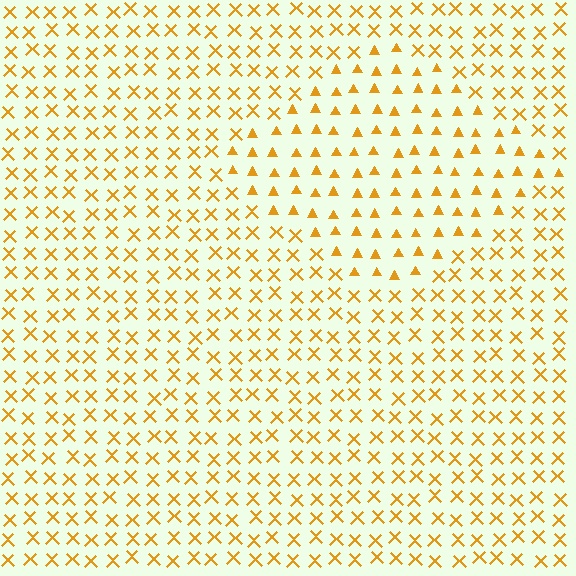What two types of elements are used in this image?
The image uses triangles inside the diamond region and X marks outside it.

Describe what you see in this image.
The image is filled with small orange elements arranged in a uniform grid. A diamond-shaped region contains triangles, while the surrounding area contains X marks. The boundary is defined purely by the change in element shape.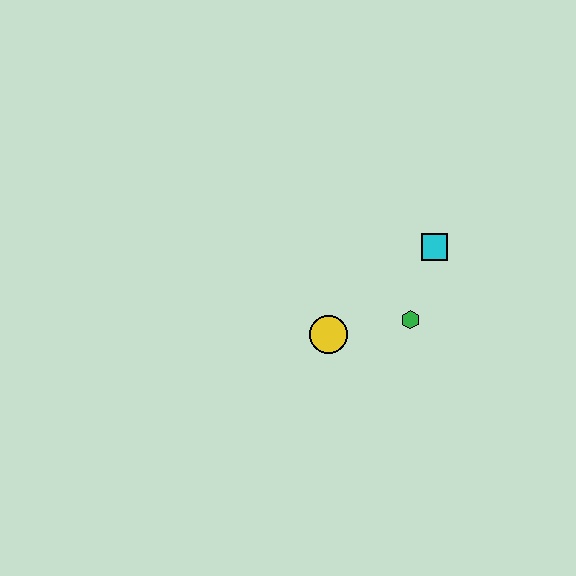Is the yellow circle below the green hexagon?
Yes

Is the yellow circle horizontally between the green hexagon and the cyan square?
No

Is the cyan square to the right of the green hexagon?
Yes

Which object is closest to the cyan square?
The green hexagon is closest to the cyan square.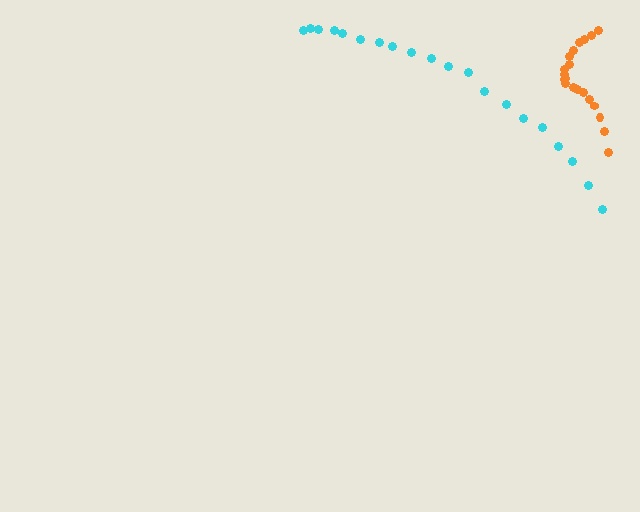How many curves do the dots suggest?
There are 2 distinct paths.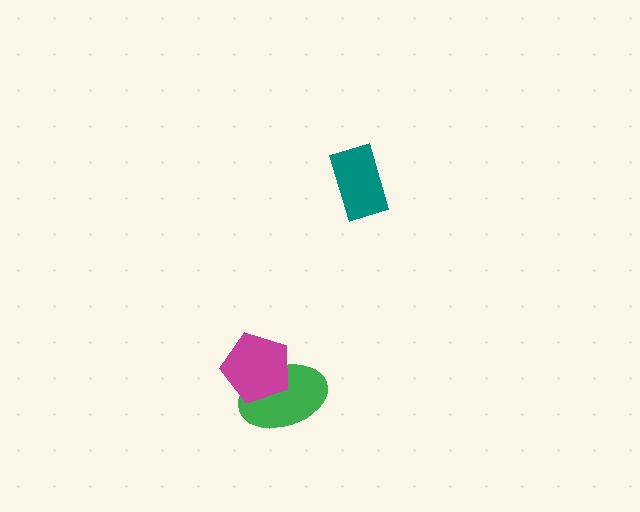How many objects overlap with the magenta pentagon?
1 object overlaps with the magenta pentagon.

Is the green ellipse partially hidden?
Yes, it is partially covered by another shape.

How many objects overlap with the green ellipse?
1 object overlaps with the green ellipse.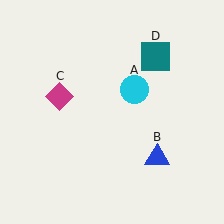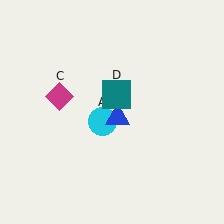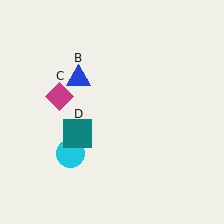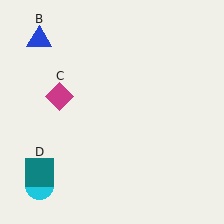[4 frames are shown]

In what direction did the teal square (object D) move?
The teal square (object D) moved down and to the left.